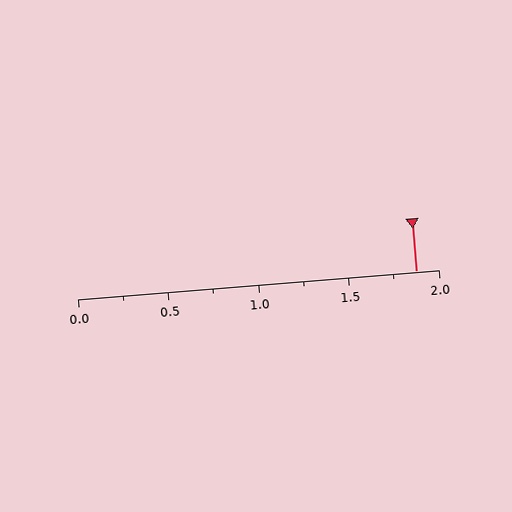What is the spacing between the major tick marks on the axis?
The major ticks are spaced 0.5 apart.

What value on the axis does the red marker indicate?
The marker indicates approximately 1.88.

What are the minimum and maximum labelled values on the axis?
The axis runs from 0.0 to 2.0.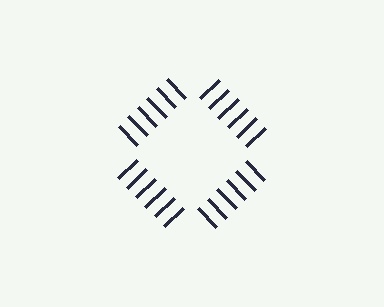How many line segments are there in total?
24 — 6 along each of the 4 edges.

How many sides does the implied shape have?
4 sides — the line-ends trace a square.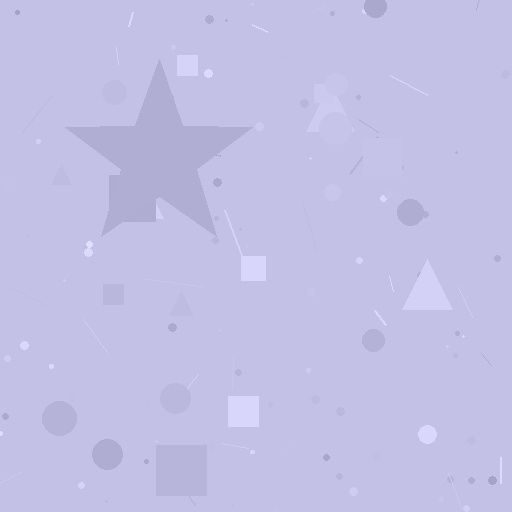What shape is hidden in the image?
A star is hidden in the image.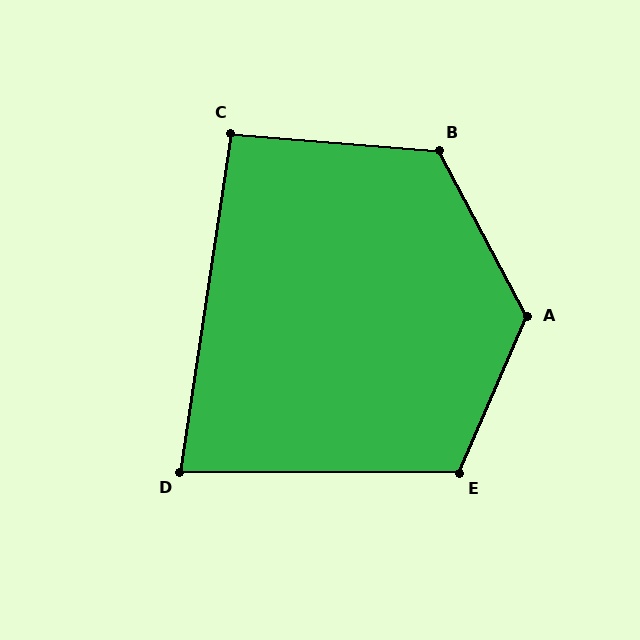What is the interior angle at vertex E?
Approximately 113 degrees (obtuse).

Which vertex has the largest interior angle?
A, at approximately 129 degrees.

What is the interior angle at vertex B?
Approximately 123 degrees (obtuse).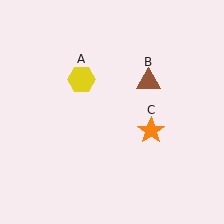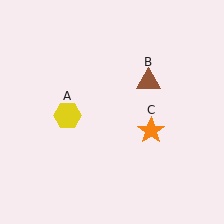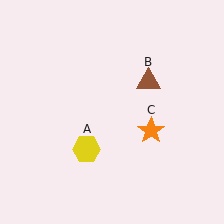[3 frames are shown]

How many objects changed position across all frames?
1 object changed position: yellow hexagon (object A).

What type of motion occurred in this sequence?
The yellow hexagon (object A) rotated counterclockwise around the center of the scene.